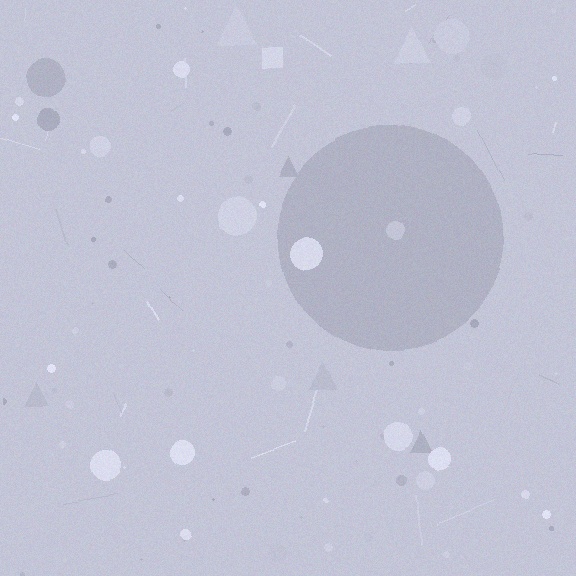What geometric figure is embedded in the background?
A circle is embedded in the background.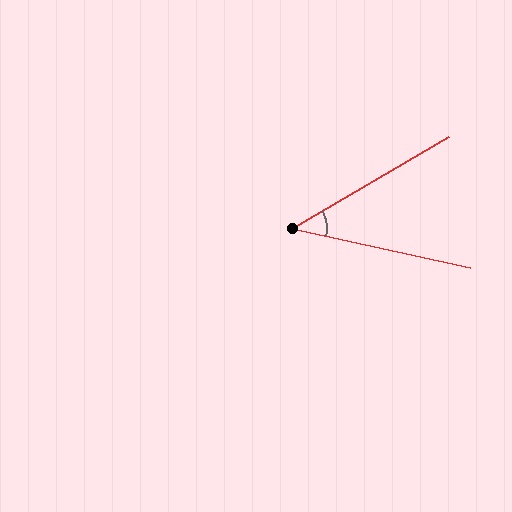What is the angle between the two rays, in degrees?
Approximately 43 degrees.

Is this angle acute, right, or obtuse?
It is acute.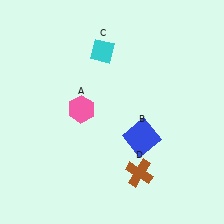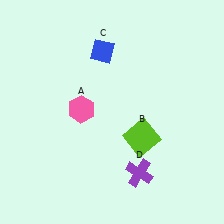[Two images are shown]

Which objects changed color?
B changed from blue to lime. C changed from cyan to blue. D changed from brown to purple.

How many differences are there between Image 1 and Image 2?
There are 3 differences between the two images.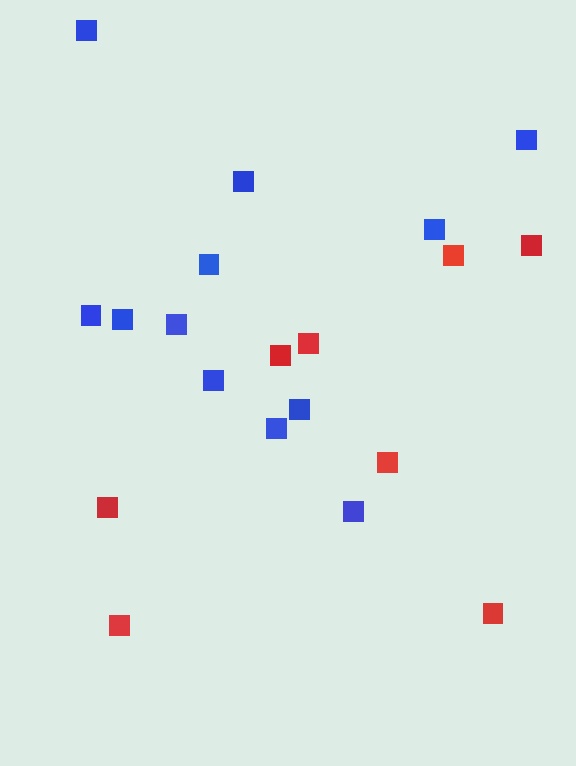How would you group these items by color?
There are 2 groups: one group of blue squares (12) and one group of red squares (8).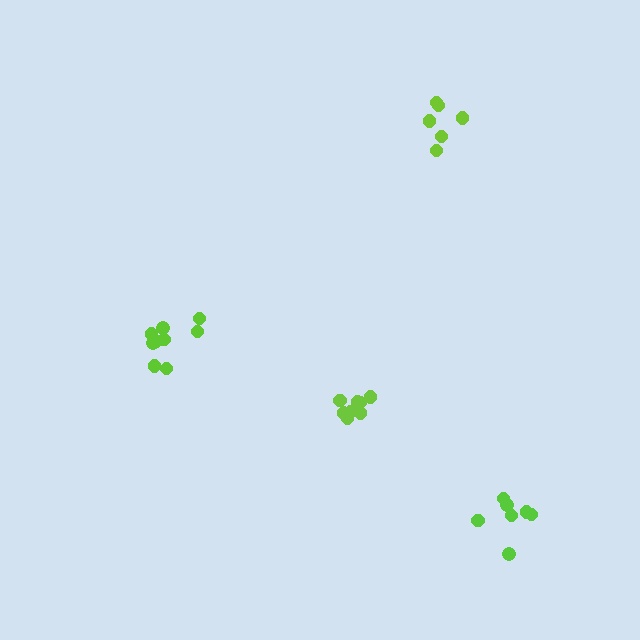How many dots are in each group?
Group 1: 7 dots, Group 2: 8 dots, Group 3: 9 dots, Group 4: 6 dots (30 total).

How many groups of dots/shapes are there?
There are 4 groups.